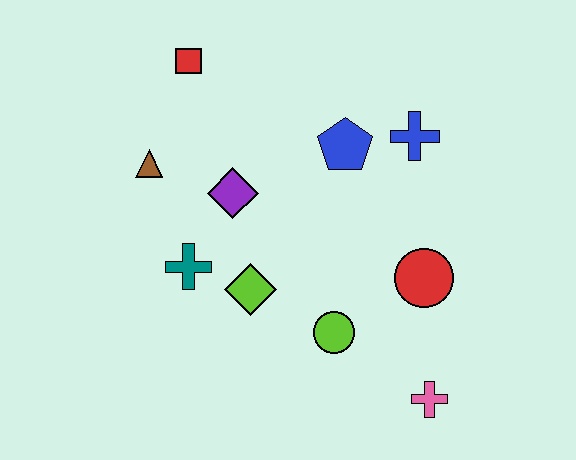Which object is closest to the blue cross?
The blue pentagon is closest to the blue cross.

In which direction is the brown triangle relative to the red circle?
The brown triangle is to the left of the red circle.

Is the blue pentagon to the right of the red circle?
No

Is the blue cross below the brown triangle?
No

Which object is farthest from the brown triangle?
The pink cross is farthest from the brown triangle.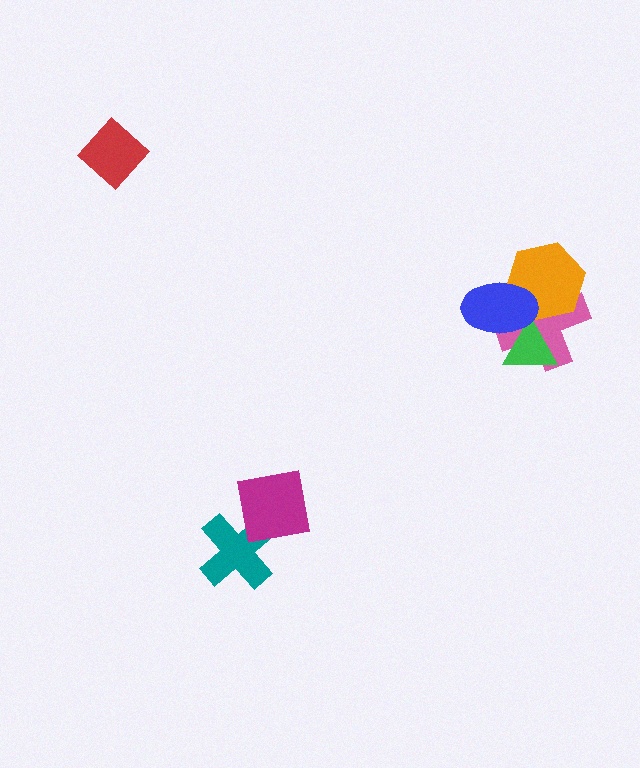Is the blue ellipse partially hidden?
No, no other shape covers it.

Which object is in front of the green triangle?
The blue ellipse is in front of the green triangle.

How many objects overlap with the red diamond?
0 objects overlap with the red diamond.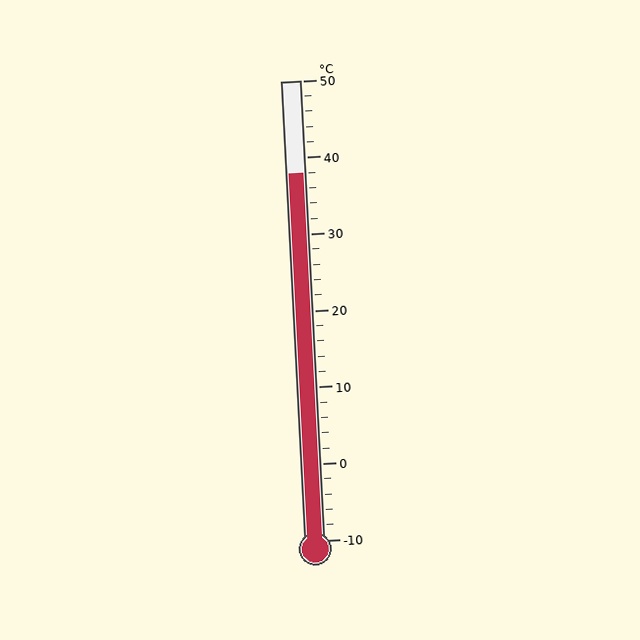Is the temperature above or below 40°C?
The temperature is below 40°C.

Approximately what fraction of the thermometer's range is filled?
The thermometer is filled to approximately 80% of its range.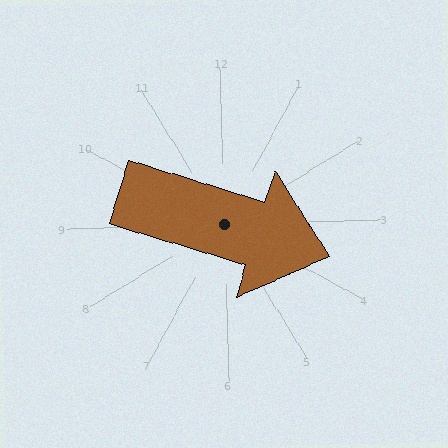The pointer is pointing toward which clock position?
Roughly 4 o'clock.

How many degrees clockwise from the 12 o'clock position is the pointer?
Approximately 109 degrees.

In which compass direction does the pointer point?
East.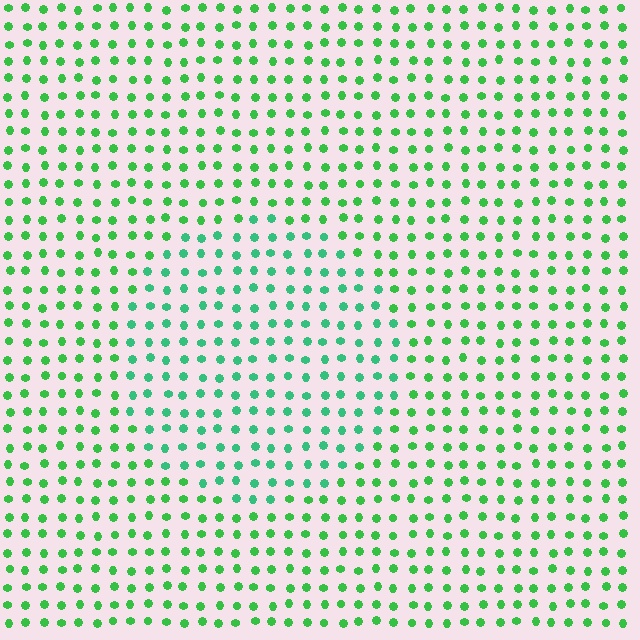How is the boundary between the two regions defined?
The boundary is defined purely by a slight shift in hue (about 25 degrees). Spacing, size, and orientation are identical on both sides.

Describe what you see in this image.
The image is filled with small green elements in a uniform arrangement. A circle-shaped region is visible where the elements are tinted to a slightly different hue, forming a subtle color boundary.